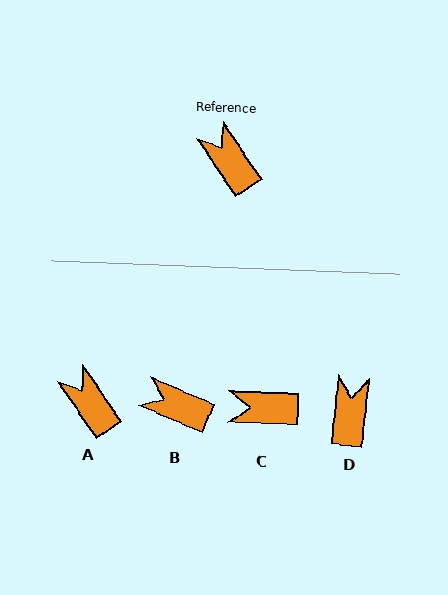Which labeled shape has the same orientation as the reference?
A.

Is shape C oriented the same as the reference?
No, it is off by about 55 degrees.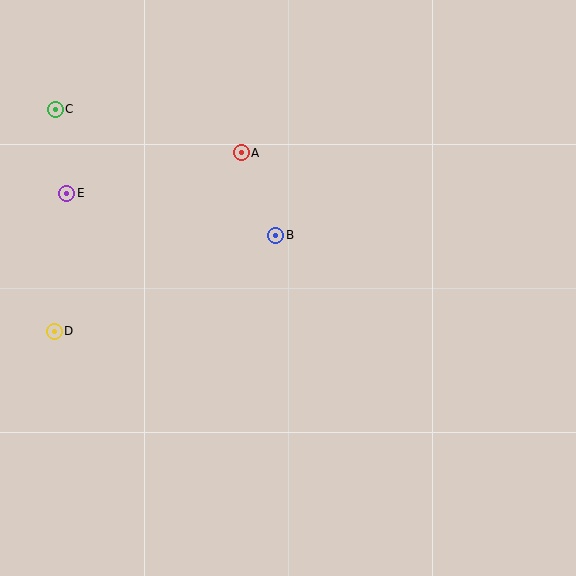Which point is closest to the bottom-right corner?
Point B is closest to the bottom-right corner.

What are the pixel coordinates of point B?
Point B is at (276, 235).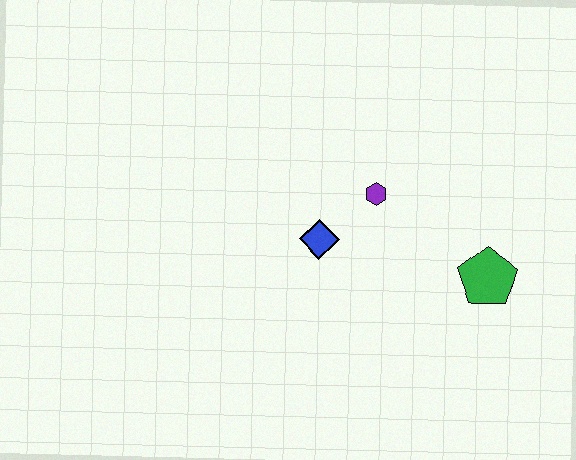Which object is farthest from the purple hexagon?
The green pentagon is farthest from the purple hexagon.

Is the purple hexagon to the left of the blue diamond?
No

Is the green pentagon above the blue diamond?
No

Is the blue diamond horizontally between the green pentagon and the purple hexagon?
No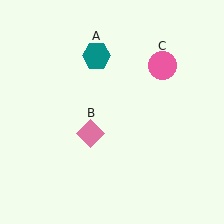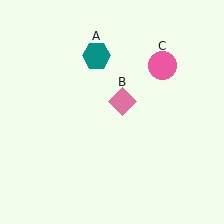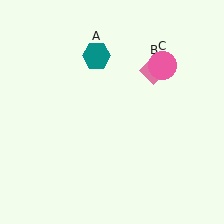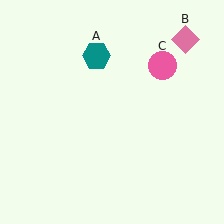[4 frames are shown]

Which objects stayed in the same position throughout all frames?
Teal hexagon (object A) and pink circle (object C) remained stationary.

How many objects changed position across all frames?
1 object changed position: pink diamond (object B).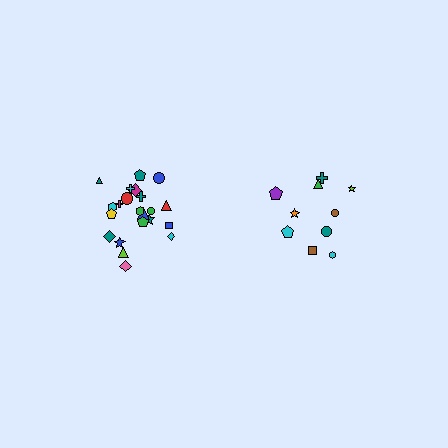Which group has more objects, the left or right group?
The left group.